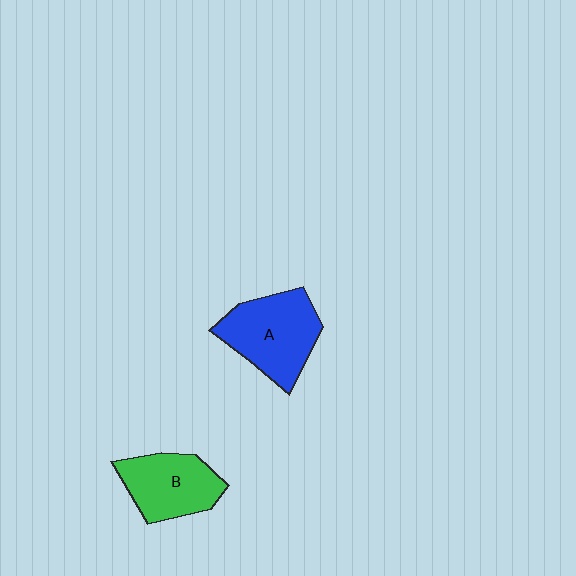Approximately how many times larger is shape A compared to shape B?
Approximately 1.2 times.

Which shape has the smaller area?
Shape B (green).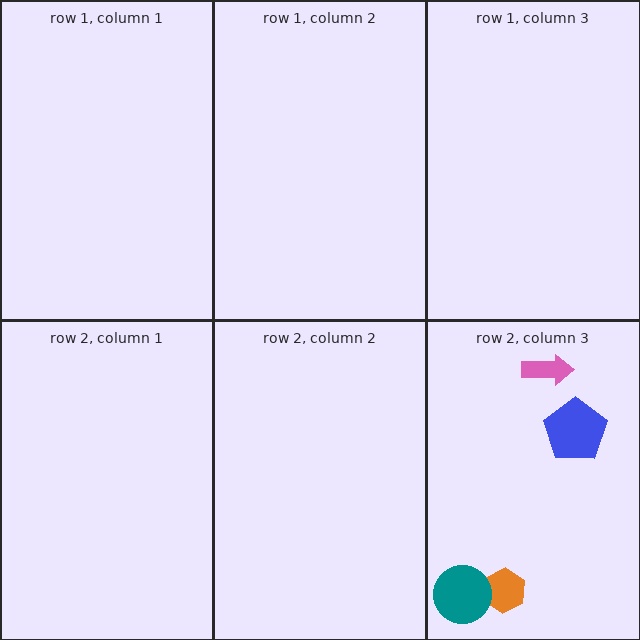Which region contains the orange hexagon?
The row 2, column 3 region.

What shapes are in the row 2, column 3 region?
The blue pentagon, the pink arrow, the orange hexagon, the teal circle.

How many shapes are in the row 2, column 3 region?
4.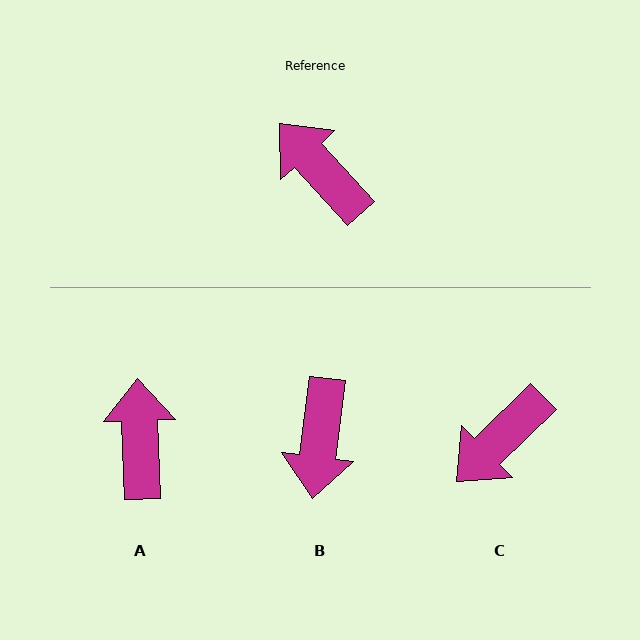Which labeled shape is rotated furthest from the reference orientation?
B, about 131 degrees away.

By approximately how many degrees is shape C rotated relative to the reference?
Approximately 92 degrees counter-clockwise.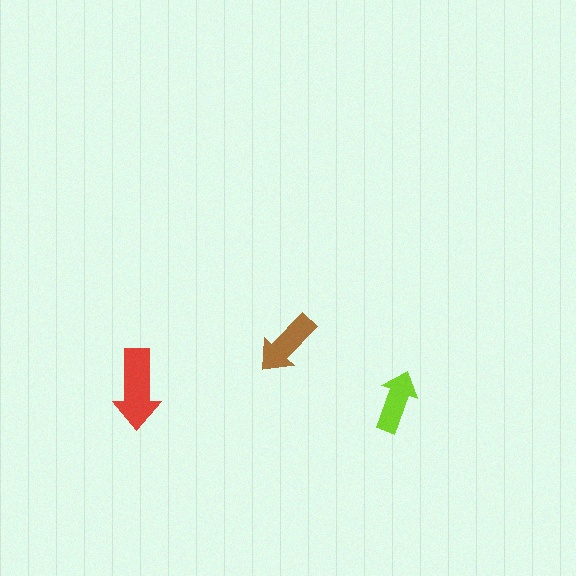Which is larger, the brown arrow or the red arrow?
The red one.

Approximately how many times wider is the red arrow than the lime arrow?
About 1.5 times wider.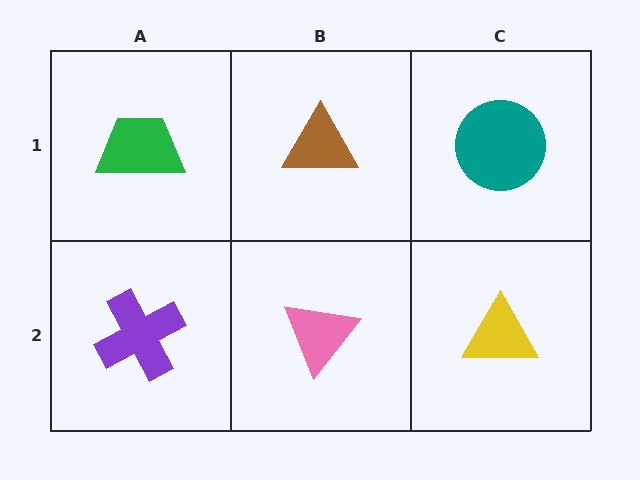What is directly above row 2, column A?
A green trapezoid.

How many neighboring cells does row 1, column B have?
3.